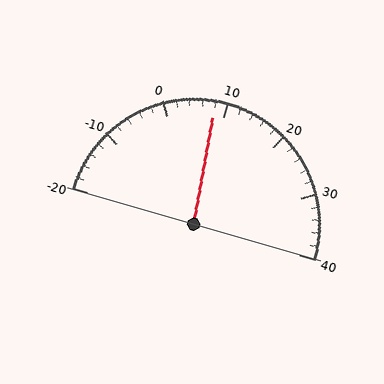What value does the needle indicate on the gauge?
The needle indicates approximately 8.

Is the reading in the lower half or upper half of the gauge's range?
The reading is in the lower half of the range (-20 to 40).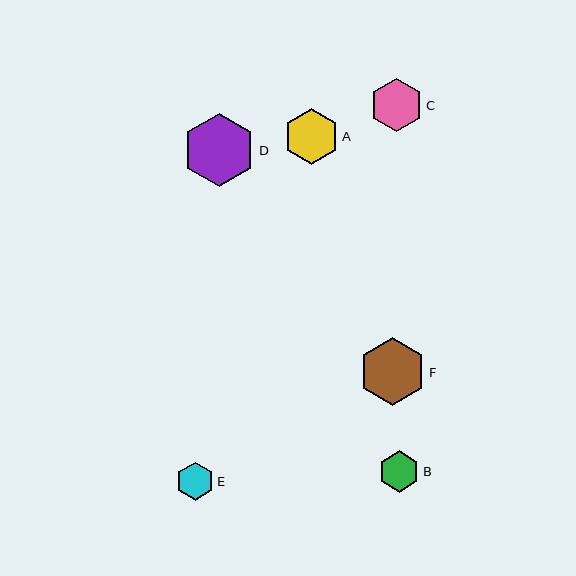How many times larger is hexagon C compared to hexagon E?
Hexagon C is approximately 1.4 times the size of hexagon E.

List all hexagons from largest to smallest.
From largest to smallest: D, F, A, C, B, E.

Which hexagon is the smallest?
Hexagon E is the smallest with a size of approximately 38 pixels.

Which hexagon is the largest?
Hexagon D is the largest with a size of approximately 73 pixels.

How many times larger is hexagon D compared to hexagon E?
Hexagon D is approximately 1.9 times the size of hexagon E.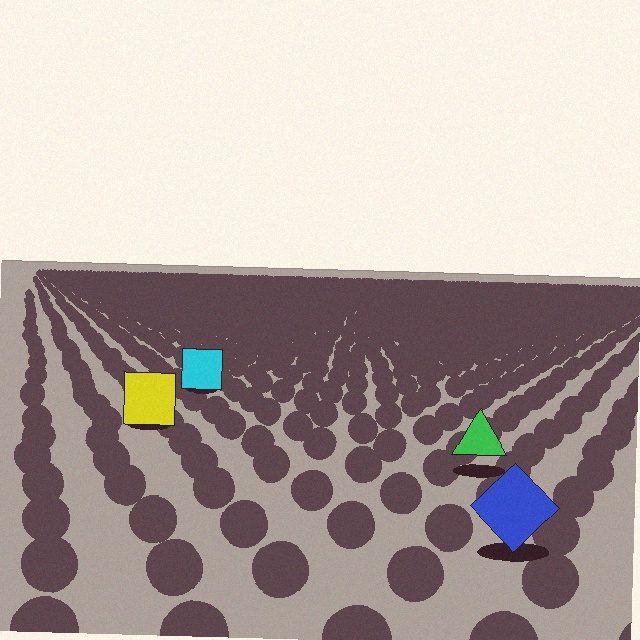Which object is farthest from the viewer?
The cyan square is farthest from the viewer. It appears smaller and the ground texture around it is denser.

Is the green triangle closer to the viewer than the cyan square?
Yes. The green triangle is closer — you can tell from the texture gradient: the ground texture is coarser near it.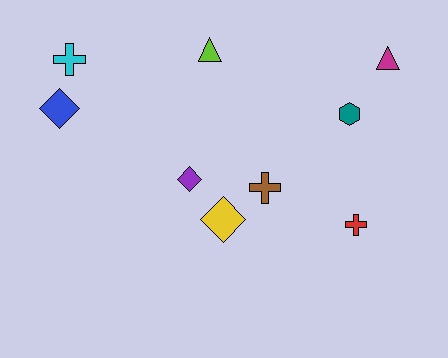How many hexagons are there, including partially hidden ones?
There is 1 hexagon.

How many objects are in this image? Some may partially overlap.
There are 9 objects.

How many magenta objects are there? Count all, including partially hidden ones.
There is 1 magenta object.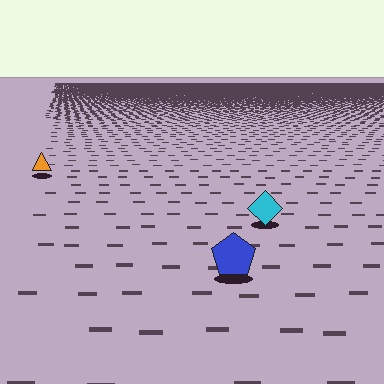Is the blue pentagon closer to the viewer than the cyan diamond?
Yes. The blue pentagon is closer — you can tell from the texture gradient: the ground texture is coarser near it.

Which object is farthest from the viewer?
The orange triangle is farthest from the viewer. It appears smaller and the ground texture around it is denser.